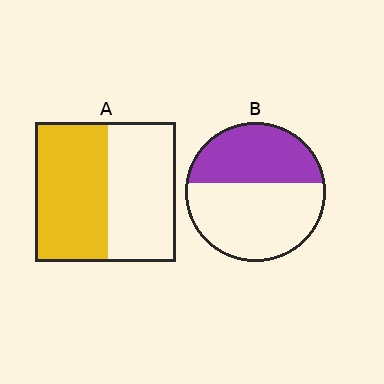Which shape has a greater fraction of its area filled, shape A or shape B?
Shape A.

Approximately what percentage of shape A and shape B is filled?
A is approximately 50% and B is approximately 40%.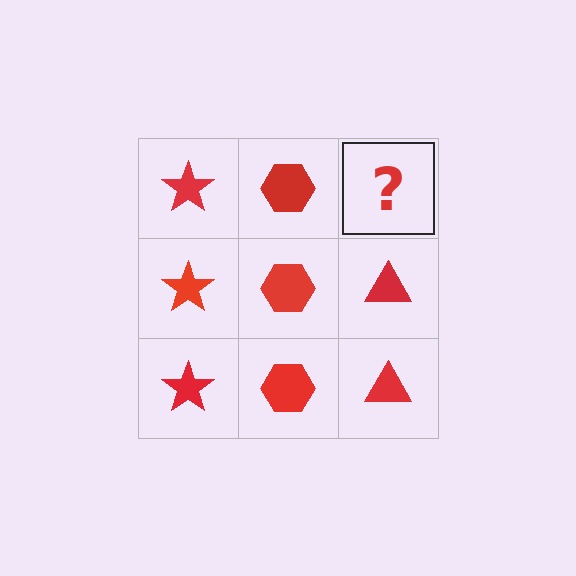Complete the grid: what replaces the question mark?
The question mark should be replaced with a red triangle.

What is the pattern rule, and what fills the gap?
The rule is that each column has a consistent shape. The gap should be filled with a red triangle.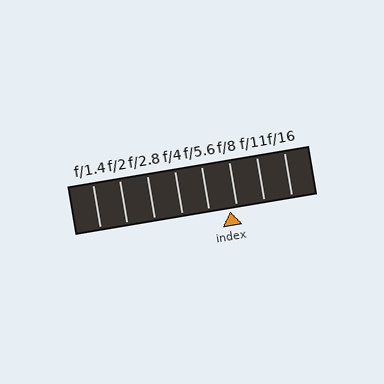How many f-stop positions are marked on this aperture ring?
There are 8 f-stop positions marked.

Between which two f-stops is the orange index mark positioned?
The index mark is between f/5.6 and f/8.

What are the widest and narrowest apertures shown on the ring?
The widest aperture shown is f/1.4 and the narrowest is f/16.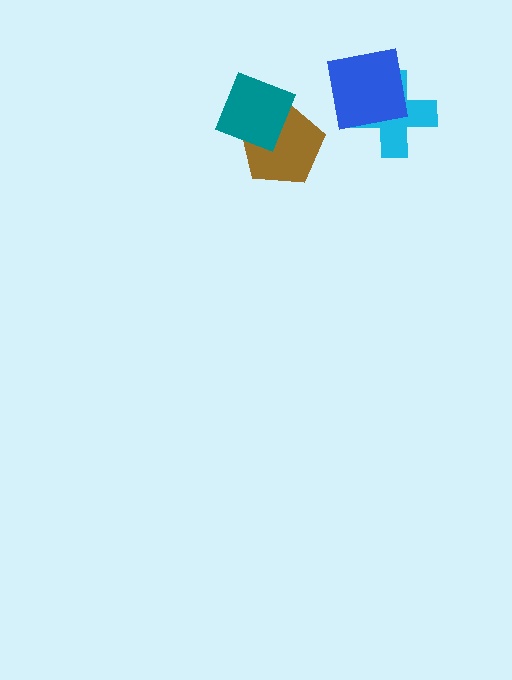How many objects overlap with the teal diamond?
1 object overlaps with the teal diamond.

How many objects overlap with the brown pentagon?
1 object overlaps with the brown pentagon.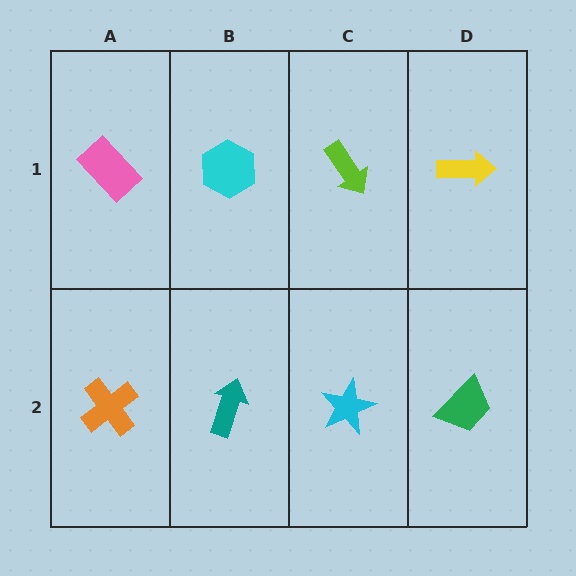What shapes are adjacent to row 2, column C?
A lime arrow (row 1, column C), a teal arrow (row 2, column B), a green trapezoid (row 2, column D).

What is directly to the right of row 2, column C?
A green trapezoid.